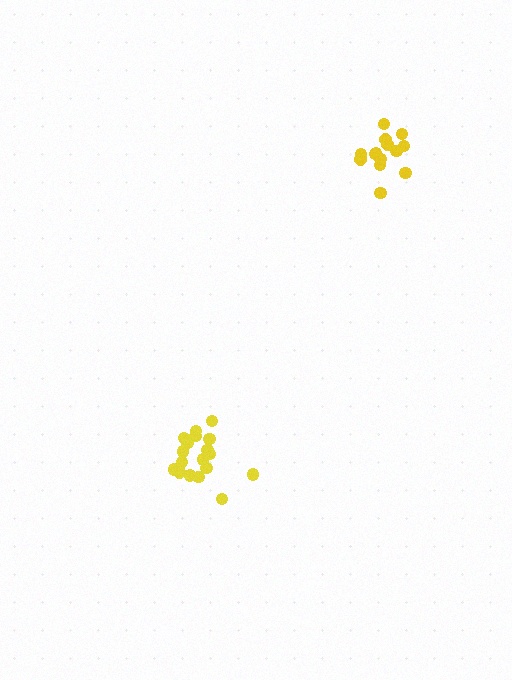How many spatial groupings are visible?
There are 2 spatial groupings.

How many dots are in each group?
Group 1: 14 dots, Group 2: 19 dots (33 total).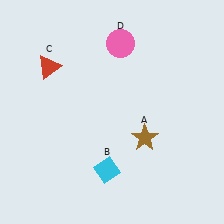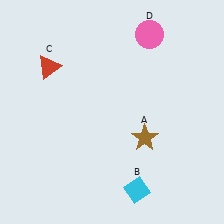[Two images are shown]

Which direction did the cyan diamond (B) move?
The cyan diamond (B) moved right.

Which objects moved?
The objects that moved are: the cyan diamond (B), the pink circle (D).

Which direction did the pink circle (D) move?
The pink circle (D) moved right.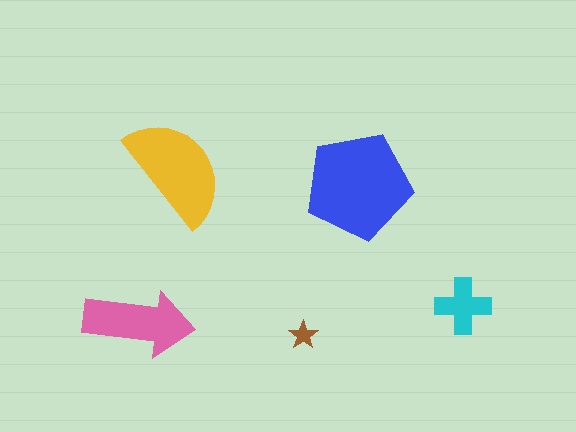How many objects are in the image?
There are 5 objects in the image.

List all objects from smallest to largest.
The brown star, the cyan cross, the pink arrow, the yellow semicircle, the blue pentagon.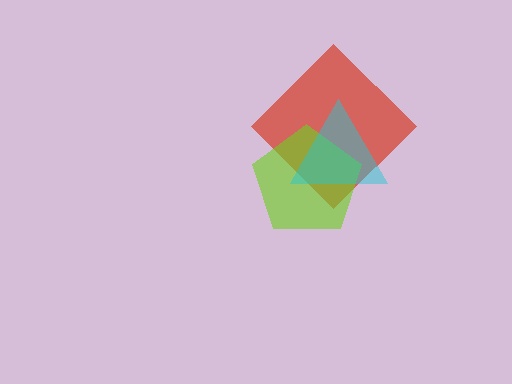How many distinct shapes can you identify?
There are 3 distinct shapes: a red diamond, a lime pentagon, a cyan triangle.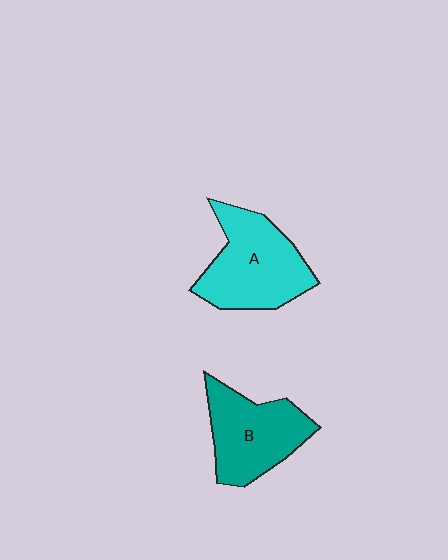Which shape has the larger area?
Shape A (cyan).